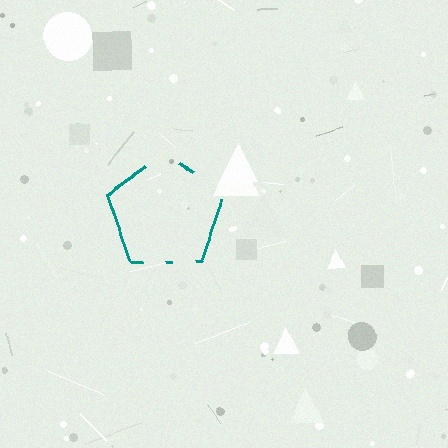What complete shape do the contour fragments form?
The contour fragments form a pentagon.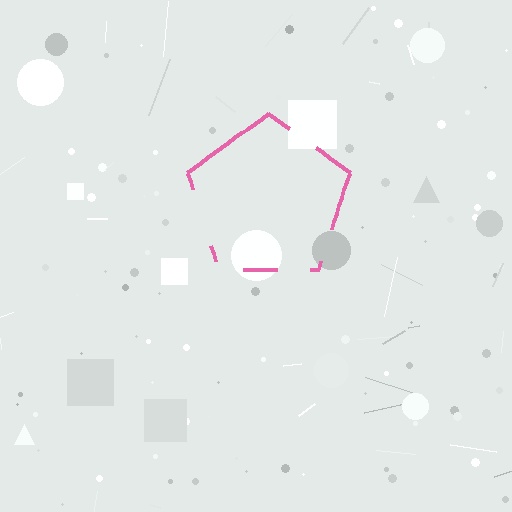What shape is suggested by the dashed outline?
The dashed outline suggests a pentagon.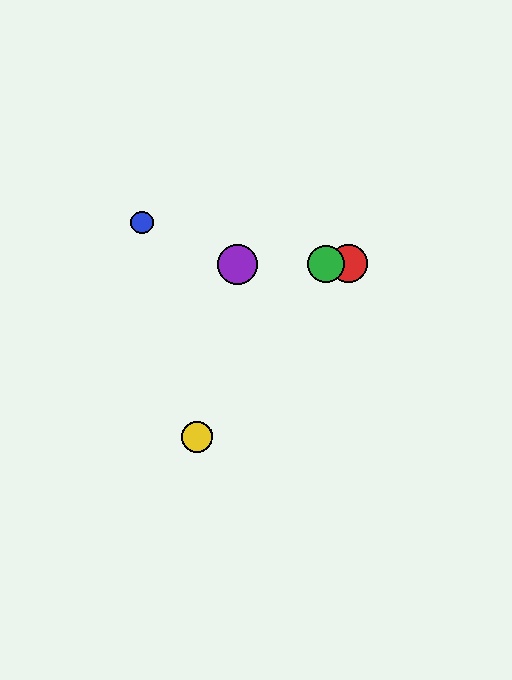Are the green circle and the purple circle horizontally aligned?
Yes, both are at y≈264.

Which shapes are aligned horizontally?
The red circle, the green circle, the purple circle are aligned horizontally.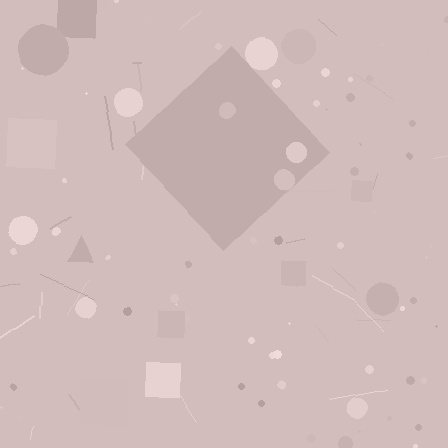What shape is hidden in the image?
A diamond is hidden in the image.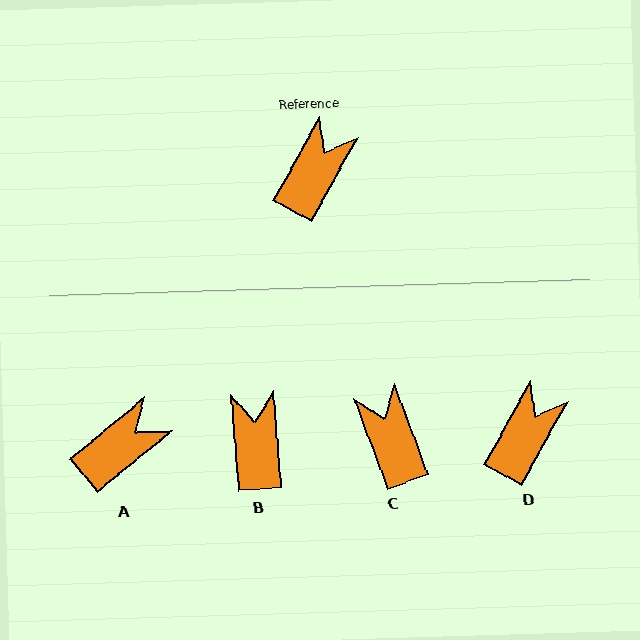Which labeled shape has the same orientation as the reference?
D.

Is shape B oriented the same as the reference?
No, it is off by about 34 degrees.